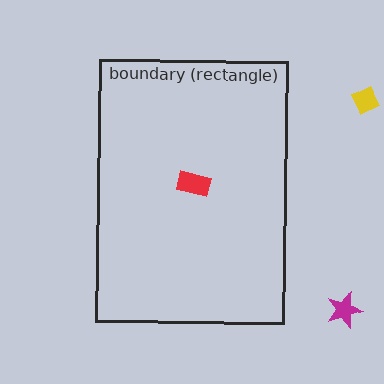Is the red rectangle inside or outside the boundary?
Inside.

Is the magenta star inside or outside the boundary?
Outside.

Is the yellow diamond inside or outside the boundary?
Outside.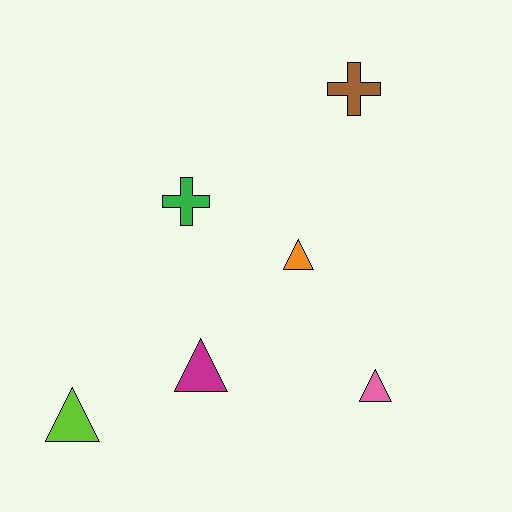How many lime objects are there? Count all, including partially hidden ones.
There is 1 lime object.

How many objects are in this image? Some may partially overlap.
There are 6 objects.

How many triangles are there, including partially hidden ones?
There are 4 triangles.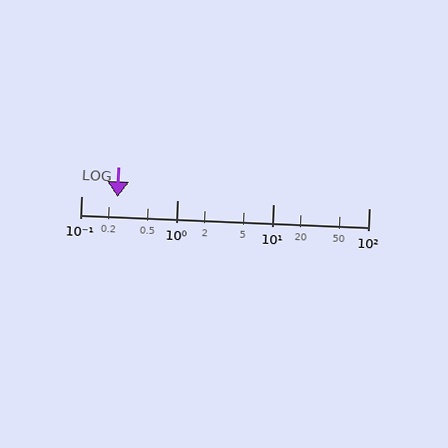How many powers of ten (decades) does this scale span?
The scale spans 3 decades, from 0.1 to 100.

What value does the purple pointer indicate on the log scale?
The pointer indicates approximately 0.24.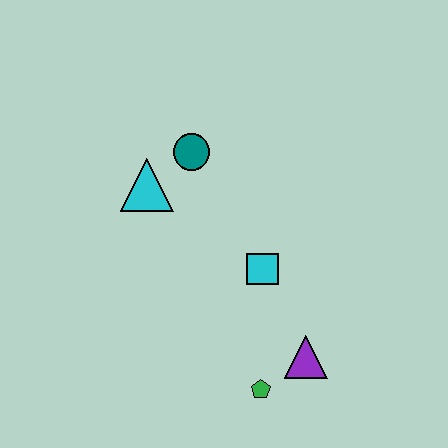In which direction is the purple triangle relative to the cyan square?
The purple triangle is below the cyan square.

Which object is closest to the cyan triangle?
The teal circle is closest to the cyan triangle.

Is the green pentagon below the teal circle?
Yes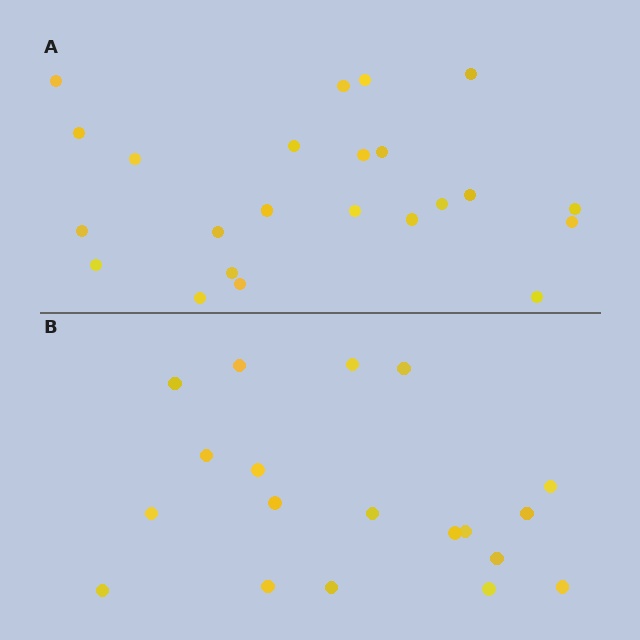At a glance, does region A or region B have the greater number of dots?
Region A (the top region) has more dots.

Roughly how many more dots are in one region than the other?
Region A has about 4 more dots than region B.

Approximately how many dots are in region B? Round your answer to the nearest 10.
About 20 dots. (The exact count is 19, which rounds to 20.)